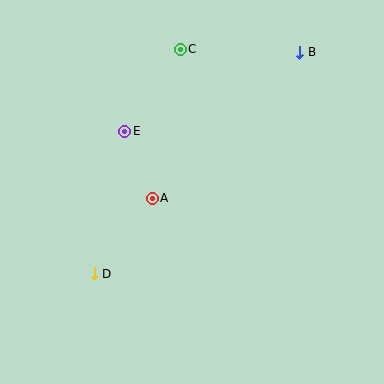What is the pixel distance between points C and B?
The distance between C and B is 120 pixels.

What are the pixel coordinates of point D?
Point D is at (94, 274).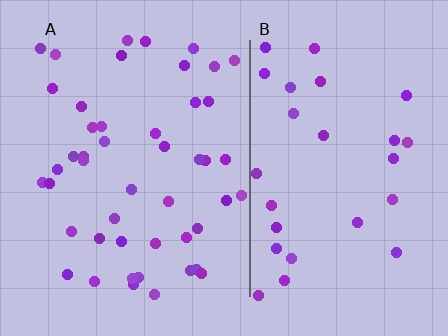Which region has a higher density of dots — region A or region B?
A (the left).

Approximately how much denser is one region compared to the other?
Approximately 1.7× — region A over region B.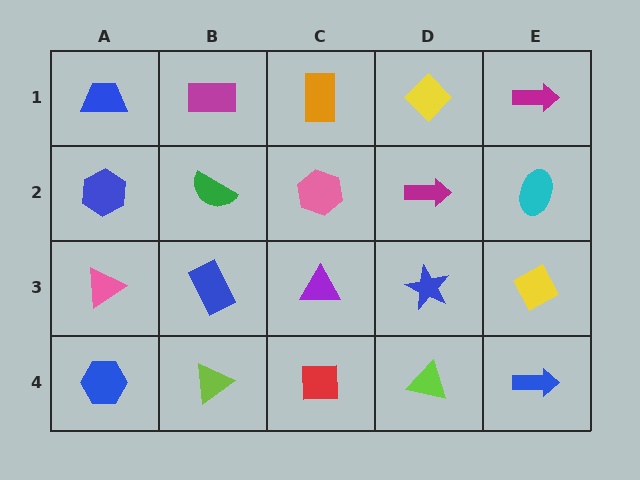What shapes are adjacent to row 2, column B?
A magenta rectangle (row 1, column B), a blue rectangle (row 3, column B), a blue hexagon (row 2, column A), a pink hexagon (row 2, column C).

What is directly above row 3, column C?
A pink hexagon.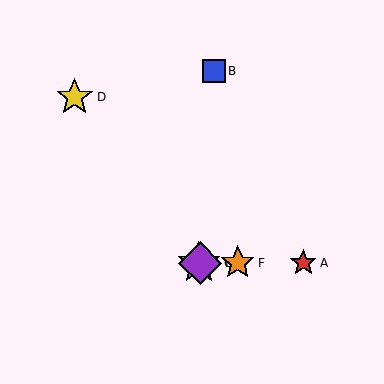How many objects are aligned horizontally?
4 objects (A, C, E, F) are aligned horizontally.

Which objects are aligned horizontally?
Objects A, C, E, F are aligned horizontally.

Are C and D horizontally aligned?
No, C is at y≈263 and D is at y≈97.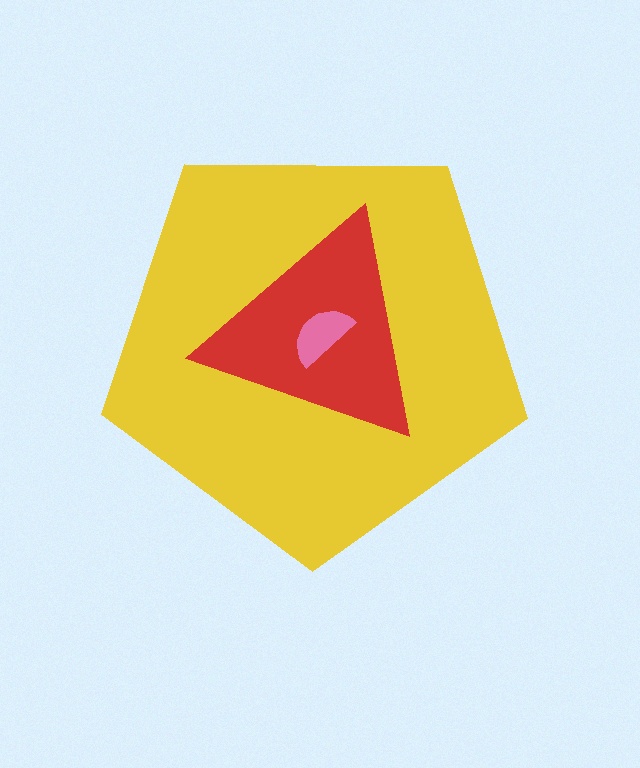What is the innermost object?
The pink semicircle.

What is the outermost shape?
The yellow pentagon.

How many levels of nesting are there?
3.